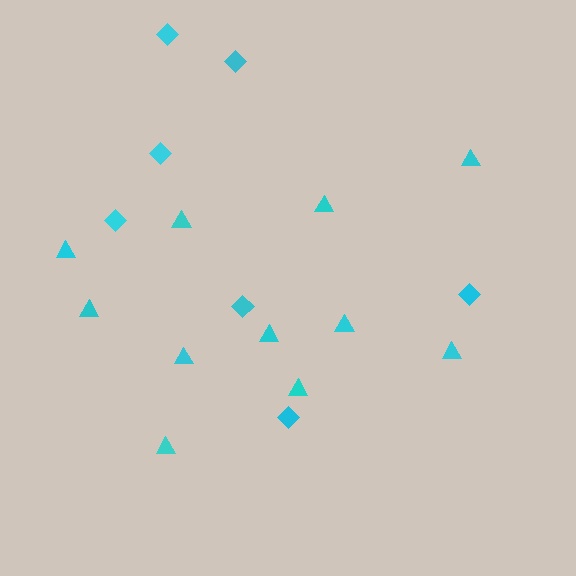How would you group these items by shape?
There are 2 groups: one group of diamonds (7) and one group of triangles (11).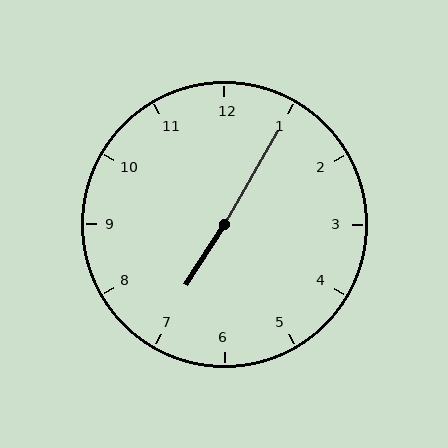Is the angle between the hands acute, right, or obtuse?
It is obtuse.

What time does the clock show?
7:05.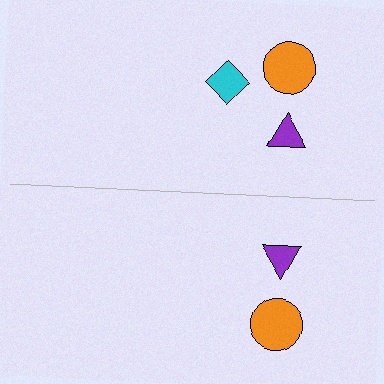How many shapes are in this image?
There are 5 shapes in this image.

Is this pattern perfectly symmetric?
No, the pattern is not perfectly symmetric. A cyan diamond is missing from the bottom side.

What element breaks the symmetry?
A cyan diamond is missing from the bottom side.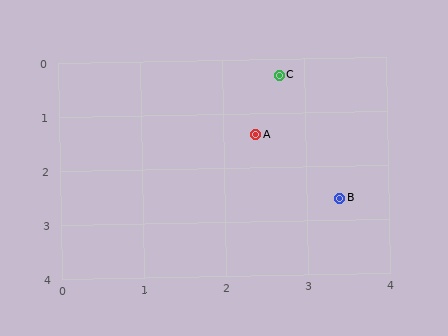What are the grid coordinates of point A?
Point A is at approximately (2.4, 1.4).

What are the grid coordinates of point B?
Point B is at approximately (3.4, 2.6).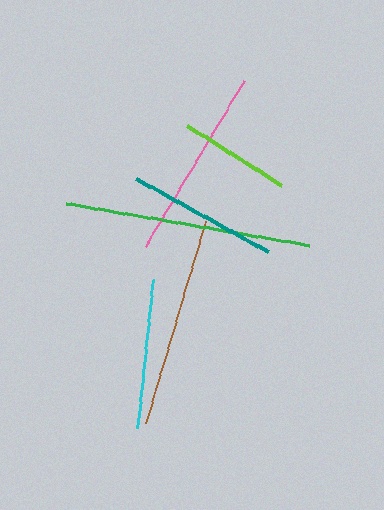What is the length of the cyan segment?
The cyan segment is approximately 149 pixels long.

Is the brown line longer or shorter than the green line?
The green line is longer than the brown line.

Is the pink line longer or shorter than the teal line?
The pink line is longer than the teal line.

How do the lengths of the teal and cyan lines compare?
The teal and cyan lines are approximately the same length.